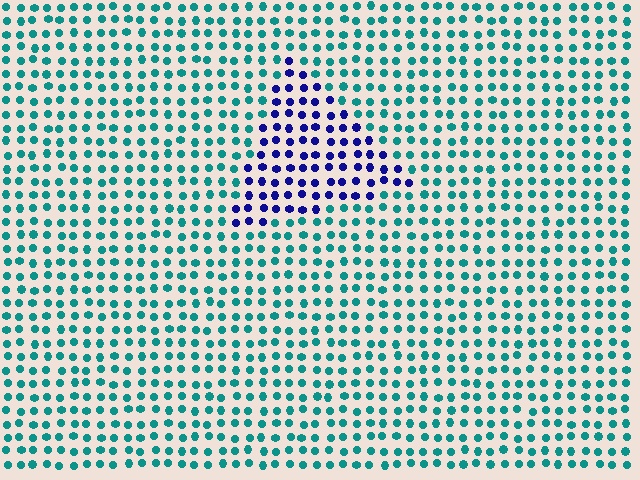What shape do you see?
I see a triangle.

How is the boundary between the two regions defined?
The boundary is defined purely by a slight shift in hue (about 65 degrees). Spacing, size, and orientation are identical on both sides.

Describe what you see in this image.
The image is filled with small teal elements in a uniform arrangement. A triangle-shaped region is visible where the elements are tinted to a slightly different hue, forming a subtle color boundary.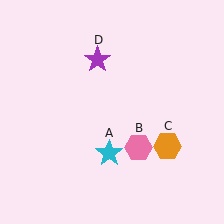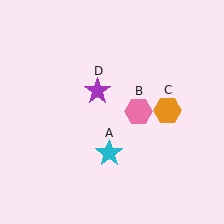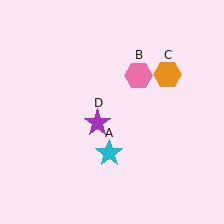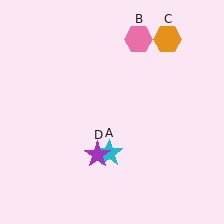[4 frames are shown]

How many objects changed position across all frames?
3 objects changed position: pink hexagon (object B), orange hexagon (object C), purple star (object D).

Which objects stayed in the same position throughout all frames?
Cyan star (object A) remained stationary.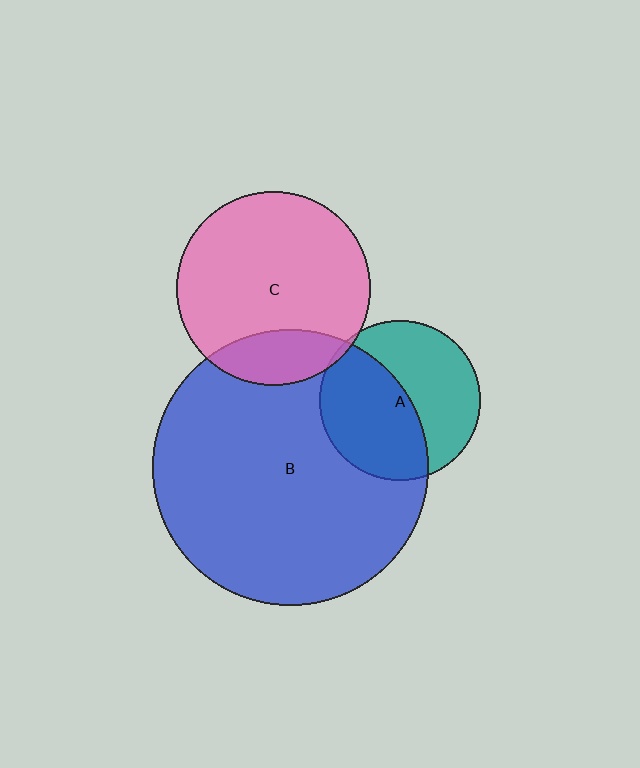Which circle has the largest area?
Circle B (blue).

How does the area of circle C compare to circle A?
Approximately 1.5 times.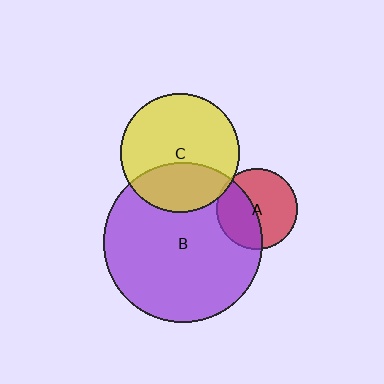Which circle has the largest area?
Circle B (purple).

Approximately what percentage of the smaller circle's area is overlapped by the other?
Approximately 30%.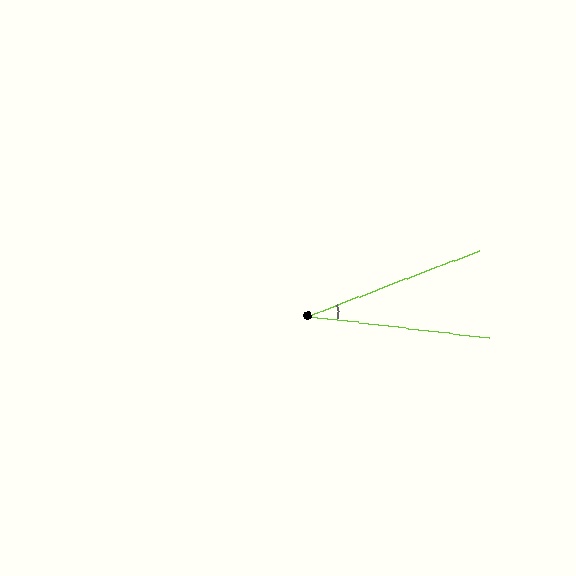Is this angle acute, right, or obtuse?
It is acute.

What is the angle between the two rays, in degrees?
Approximately 28 degrees.